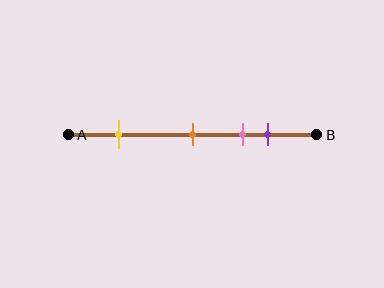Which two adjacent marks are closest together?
The pink and purple marks are the closest adjacent pair.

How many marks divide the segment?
There are 4 marks dividing the segment.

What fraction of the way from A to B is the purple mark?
The purple mark is approximately 80% (0.8) of the way from A to B.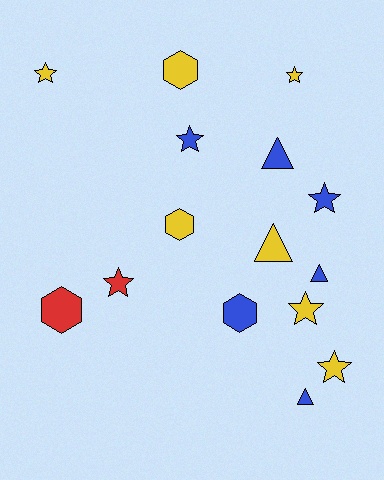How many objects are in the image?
There are 15 objects.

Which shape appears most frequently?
Star, with 7 objects.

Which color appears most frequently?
Yellow, with 7 objects.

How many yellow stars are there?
There are 4 yellow stars.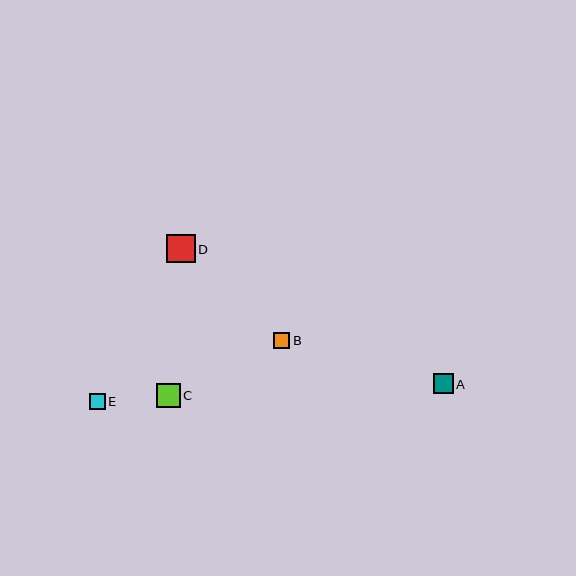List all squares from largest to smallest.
From largest to smallest: D, C, A, B, E.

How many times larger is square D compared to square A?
Square D is approximately 1.4 times the size of square A.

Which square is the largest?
Square D is the largest with a size of approximately 29 pixels.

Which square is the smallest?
Square E is the smallest with a size of approximately 16 pixels.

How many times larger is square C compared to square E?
Square C is approximately 1.5 times the size of square E.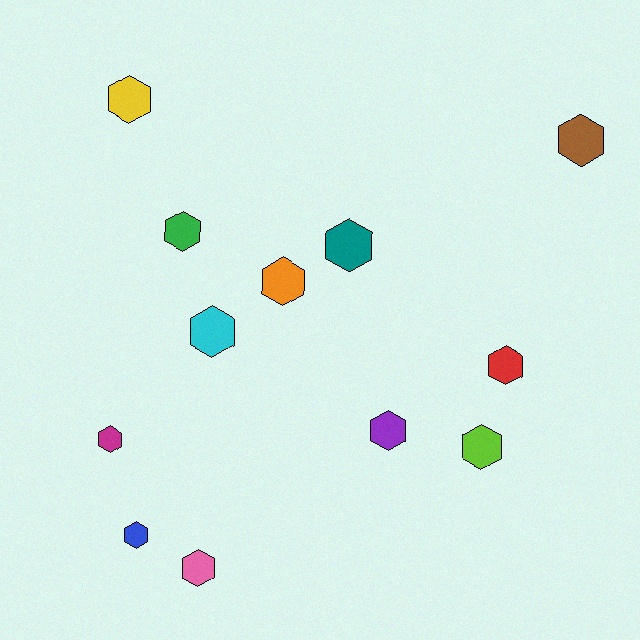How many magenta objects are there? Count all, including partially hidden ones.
There is 1 magenta object.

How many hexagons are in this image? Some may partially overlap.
There are 12 hexagons.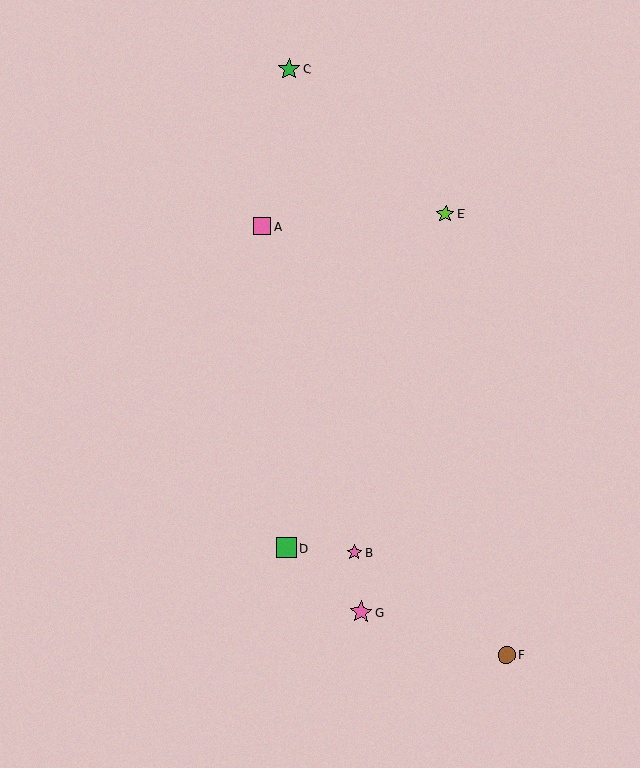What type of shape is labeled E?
Shape E is a lime star.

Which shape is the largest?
The green star (labeled C) is the largest.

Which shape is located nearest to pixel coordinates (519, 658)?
The brown circle (labeled F) at (506, 655) is nearest to that location.